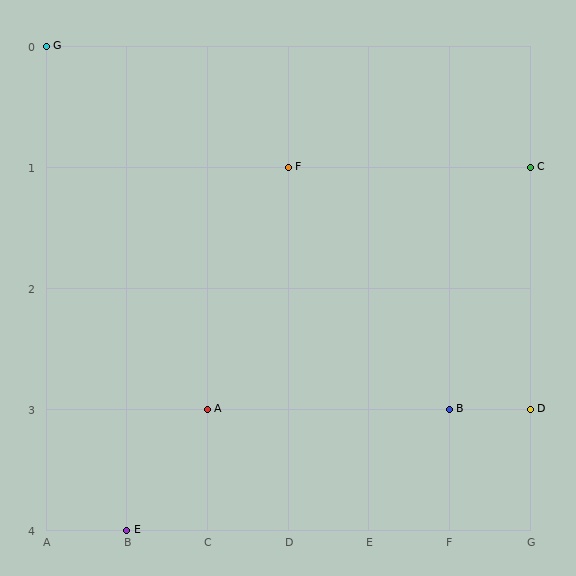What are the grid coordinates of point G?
Point G is at grid coordinates (A, 0).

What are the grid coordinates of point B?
Point B is at grid coordinates (F, 3).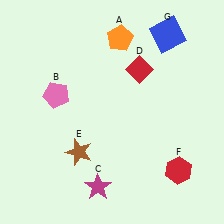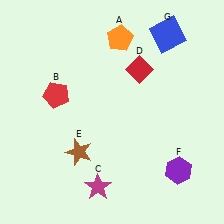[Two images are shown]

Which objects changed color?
B changed from pink to red. F changed from red to purple.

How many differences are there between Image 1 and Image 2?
There are 2 differences between the two images.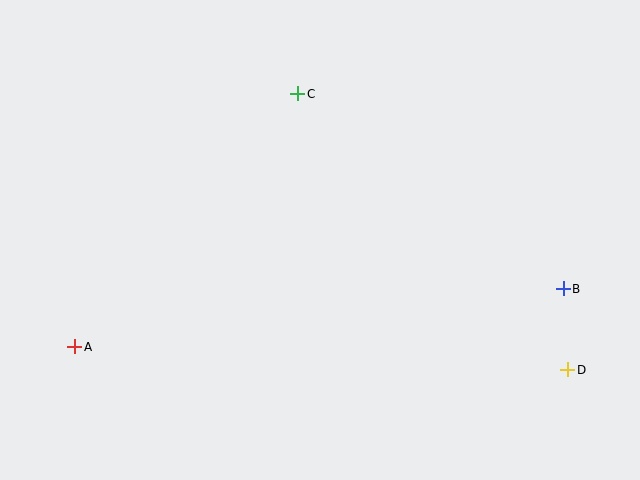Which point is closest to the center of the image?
Point C at (298, 94) is closest to the center.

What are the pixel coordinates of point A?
Point A is at (75, 347).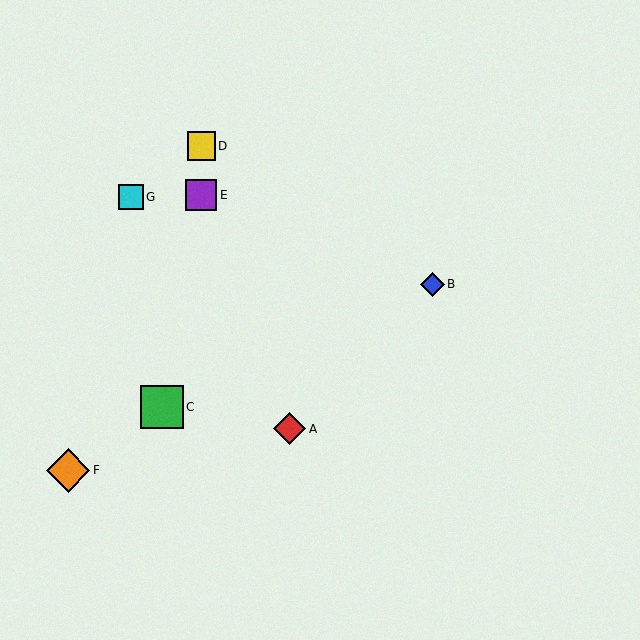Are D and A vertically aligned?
No, D is at x≈201 and A is at x≈290.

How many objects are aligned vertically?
2 objects (D, E) are aligned vertically.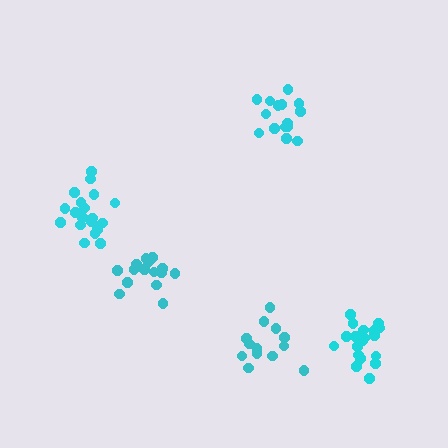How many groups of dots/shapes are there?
There are 5 groups.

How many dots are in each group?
Group 1: 19 dots, Group 2: 16 dots, Group 3: 15 dots, Group 4: 13 dots, Group 5: 19 dots (82 total).